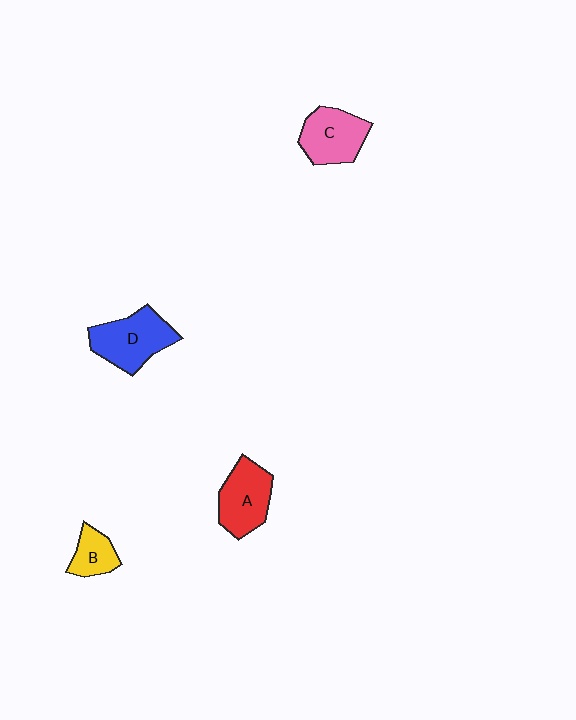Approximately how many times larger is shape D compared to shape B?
Approximately 2.0 times.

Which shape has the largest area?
Shape D (blue).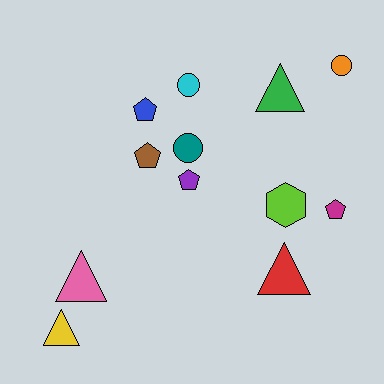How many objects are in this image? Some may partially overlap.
There are 12 objects.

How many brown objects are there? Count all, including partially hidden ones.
There is 1 brown object.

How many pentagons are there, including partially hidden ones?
There are 4 pentagons.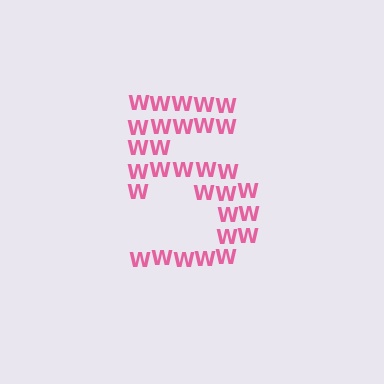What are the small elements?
The small elements are letter W's.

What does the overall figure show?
The overall figure shows the digit 5.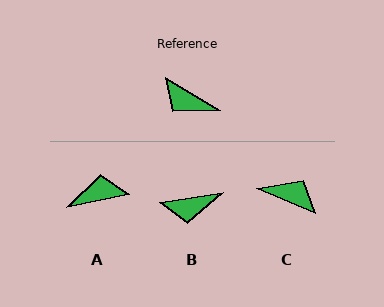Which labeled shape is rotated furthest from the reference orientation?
C, about 171 degrees away.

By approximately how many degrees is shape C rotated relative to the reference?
Approximately 171 degrees clockwise.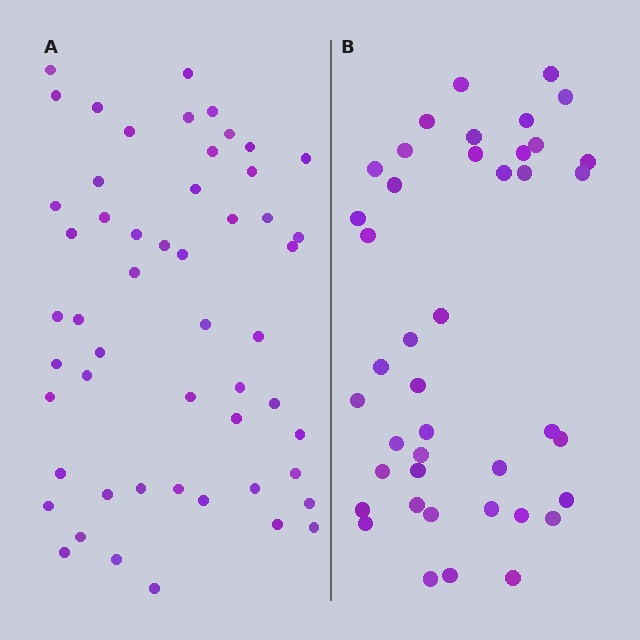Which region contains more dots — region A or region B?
Region A (the left region) has more dots.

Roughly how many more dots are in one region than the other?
Region A has roughly 12 or so more dots than region B.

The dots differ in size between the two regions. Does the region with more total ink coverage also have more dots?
No. Region B has more total ink coverage because its dots are larger, but region A actually contains more individual dots. Total area can be misleading — the number of items is what matters here.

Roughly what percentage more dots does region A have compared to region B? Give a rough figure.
About 25% more.